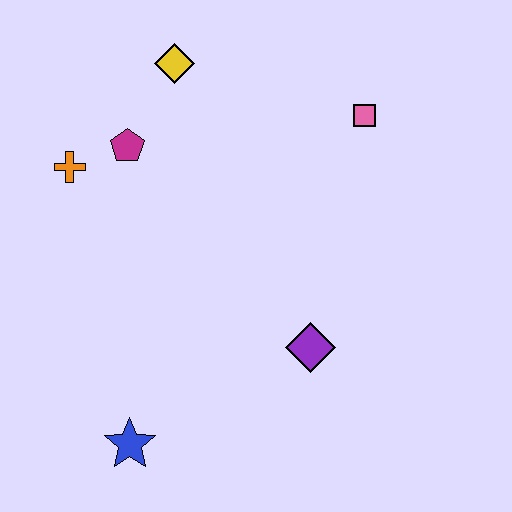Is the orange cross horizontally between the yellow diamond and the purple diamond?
No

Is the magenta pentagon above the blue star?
Yes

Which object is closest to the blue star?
The purple diamond is closest to the blue star.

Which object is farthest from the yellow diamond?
The blue star is farthest from the yellow diamond.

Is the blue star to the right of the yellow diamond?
No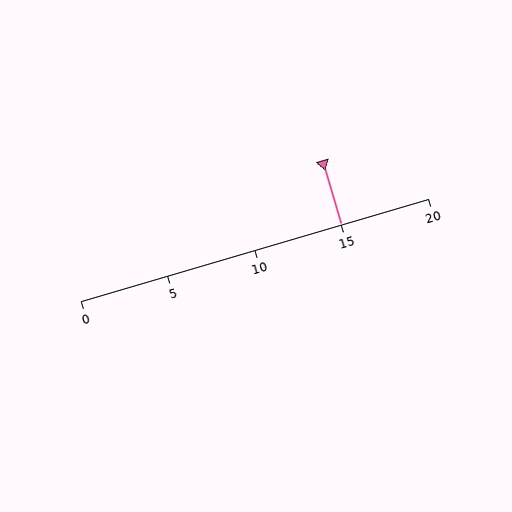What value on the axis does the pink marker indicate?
The marker indicates approximately 15.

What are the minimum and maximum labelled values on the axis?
The axis runs from 0 to 20.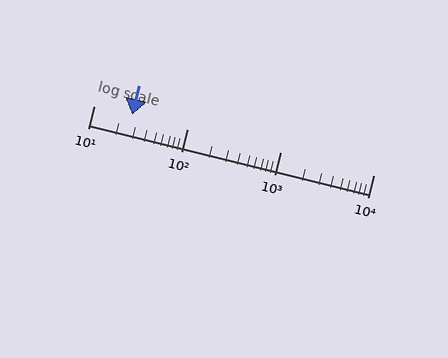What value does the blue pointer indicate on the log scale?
The pointer indicates approximately 26.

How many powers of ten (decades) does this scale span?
The scale spans 3 decades, from 10 to 10000.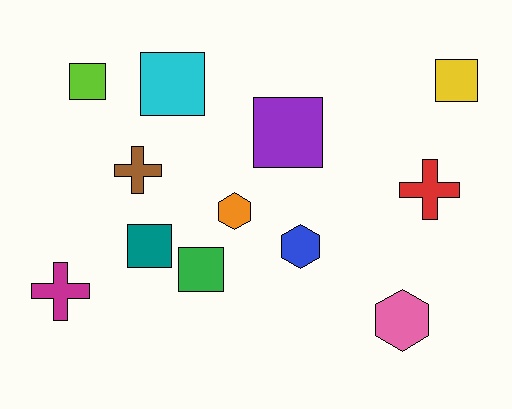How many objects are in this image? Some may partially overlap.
There are 12 objects.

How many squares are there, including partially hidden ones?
There are 6 squares.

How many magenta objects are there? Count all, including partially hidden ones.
There is 1 magenta object.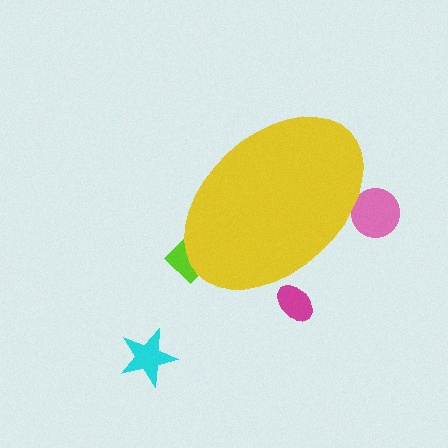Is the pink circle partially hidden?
Yes, the pink circle is partially hidden behind the yellow ellipse.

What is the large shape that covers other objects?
A yellow ellipse.